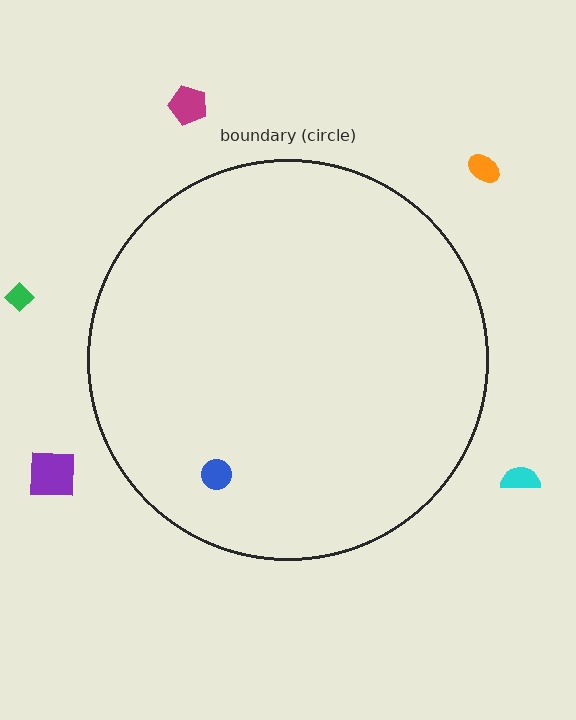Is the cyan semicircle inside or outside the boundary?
Outside.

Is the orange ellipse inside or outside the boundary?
Outside.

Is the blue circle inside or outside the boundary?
Inside.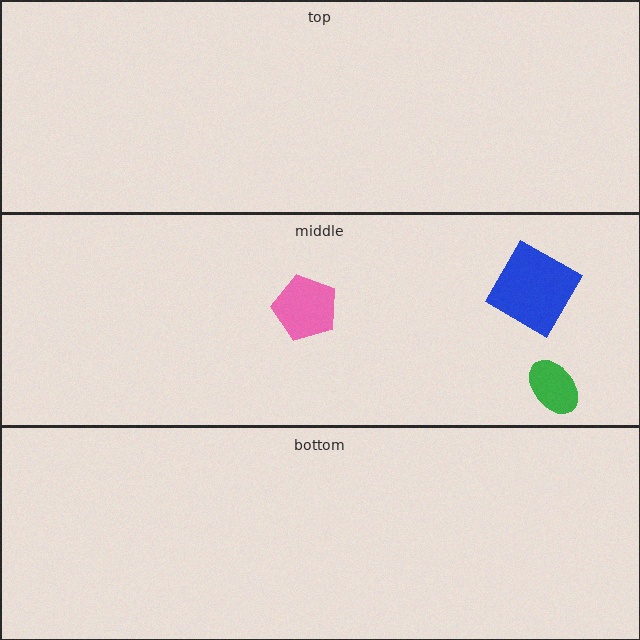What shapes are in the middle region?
The pink pentagon, the green ellipse, the blue square.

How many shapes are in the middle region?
3.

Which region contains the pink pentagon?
The middle region.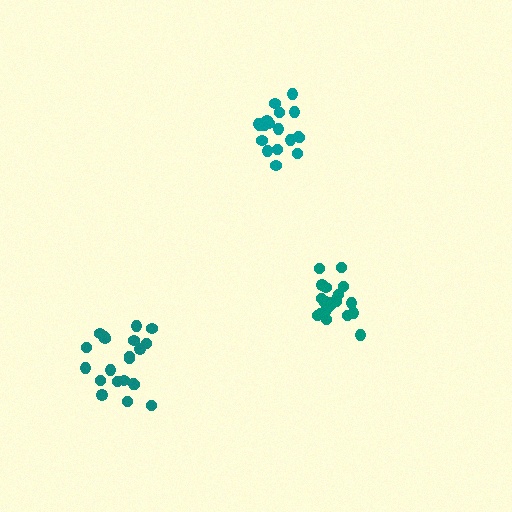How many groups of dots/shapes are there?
There are 3 groups.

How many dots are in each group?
Group 1: 21 dots, Group 2: 21 dots, Group 3: 19 dots (61 total).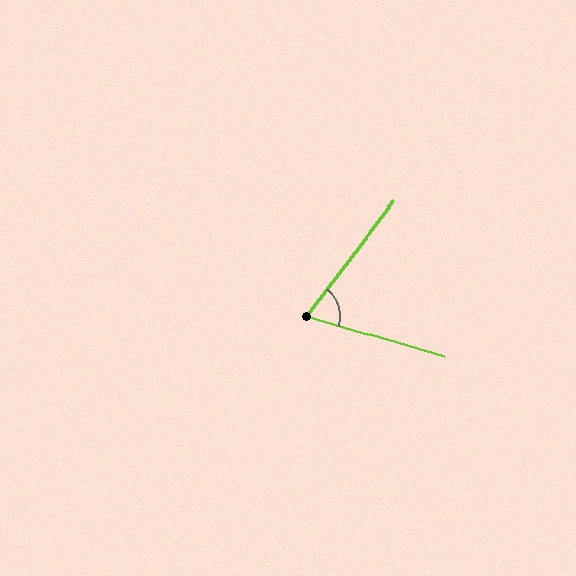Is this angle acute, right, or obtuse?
It is acute.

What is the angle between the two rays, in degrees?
Approximately 69 degrees.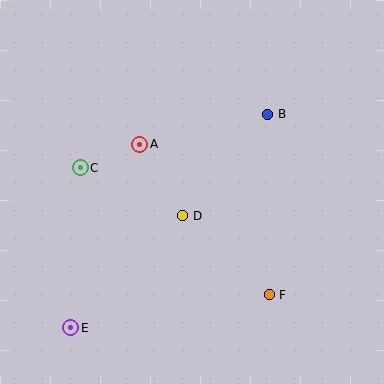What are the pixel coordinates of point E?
Point E is at (71, 328).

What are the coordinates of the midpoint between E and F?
The midpoint between E and F is at (170, 311).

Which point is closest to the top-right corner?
Point B is closest to the top-right corner.